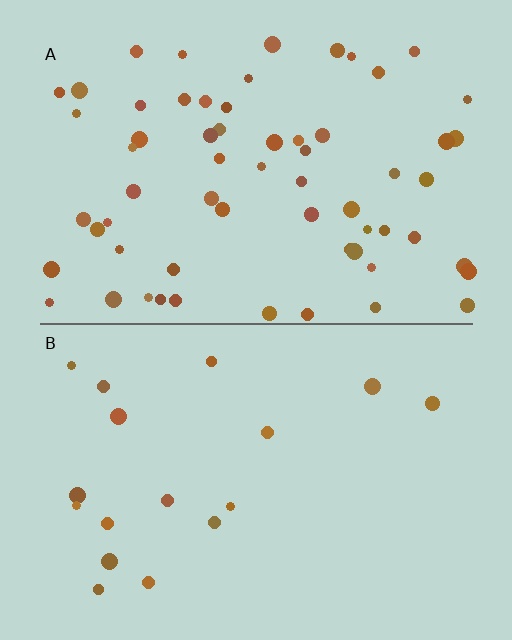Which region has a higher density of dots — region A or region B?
A (the top).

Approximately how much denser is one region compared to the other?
Approximately 3.6× — region A over region B.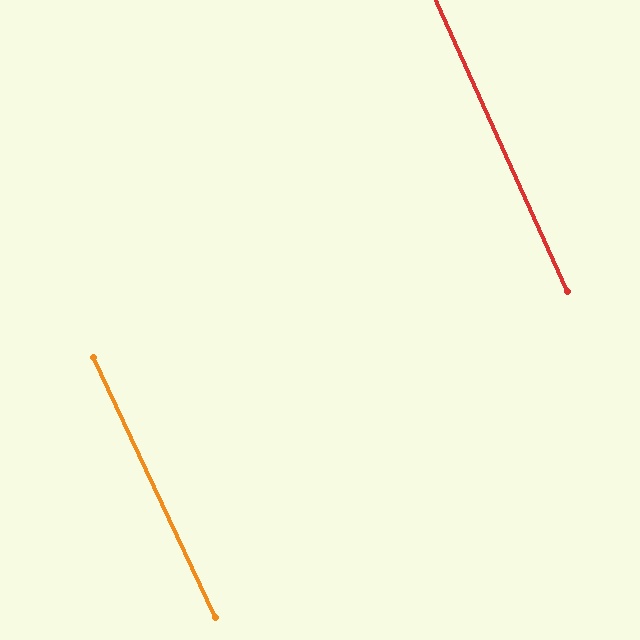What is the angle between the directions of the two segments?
Approximately 1 degree.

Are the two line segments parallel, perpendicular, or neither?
Parallel — their directions differ by only 0.9°.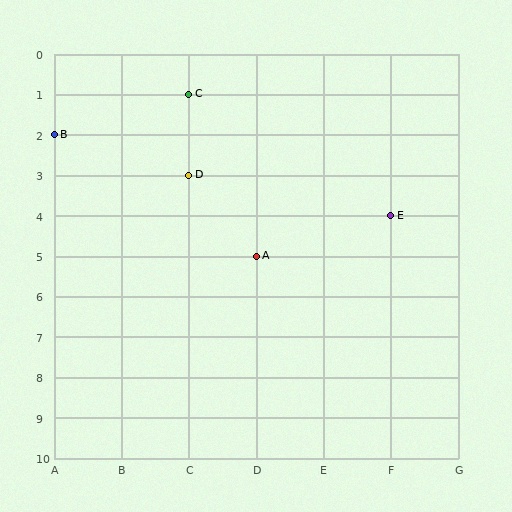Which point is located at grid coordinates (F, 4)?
Point E is at (F, 4).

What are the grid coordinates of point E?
Point E is at grid coordinates (F, 4).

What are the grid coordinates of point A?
Point A is at grid coordinates (D, 5).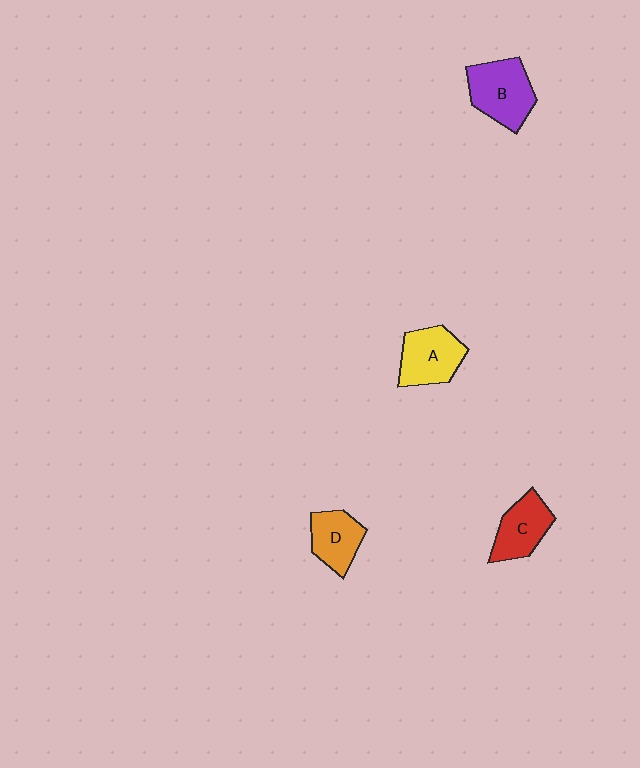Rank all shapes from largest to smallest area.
From largest to smallest: B (purple), A (yellow), C (red), D (orange).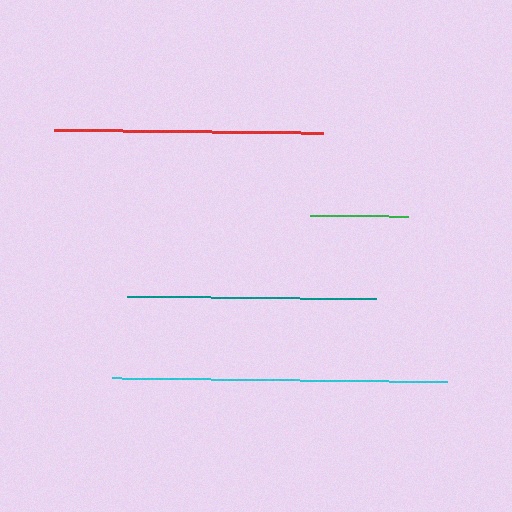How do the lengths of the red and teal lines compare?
The red and teal lines are approximately the same length.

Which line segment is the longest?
The cyan line is the longest at approximately 335 pixels.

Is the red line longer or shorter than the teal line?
The red line is longer than the teal line.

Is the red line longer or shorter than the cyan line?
The cyan line is longer than the red line.